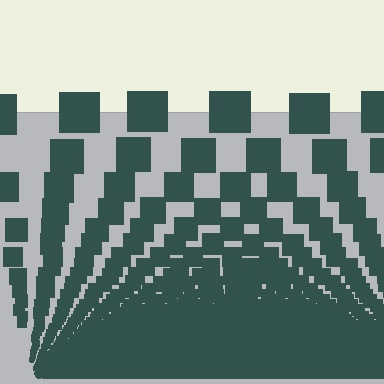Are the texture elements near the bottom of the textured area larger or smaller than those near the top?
Smaller. The gradient is inverted — elements near the bottom are smaller and denser.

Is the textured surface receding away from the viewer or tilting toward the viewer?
The surface appears to tilt toward the viewer. Texture elements get larger and sparser toward the top.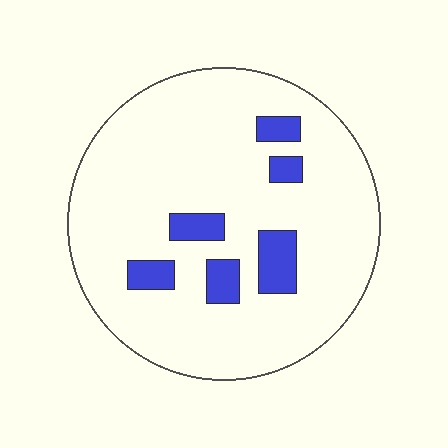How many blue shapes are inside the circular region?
6.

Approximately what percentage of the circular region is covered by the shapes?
Approximately 10%.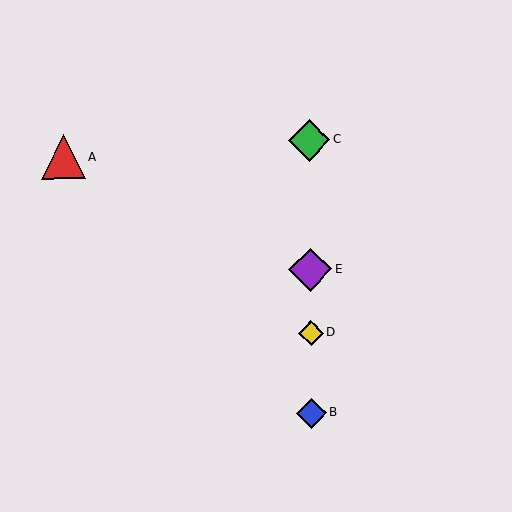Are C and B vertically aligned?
Yes, both are at x≈309.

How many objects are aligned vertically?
4 objects (B, C, D, E) are aligned vertically.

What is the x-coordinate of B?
Object B is at x≈311.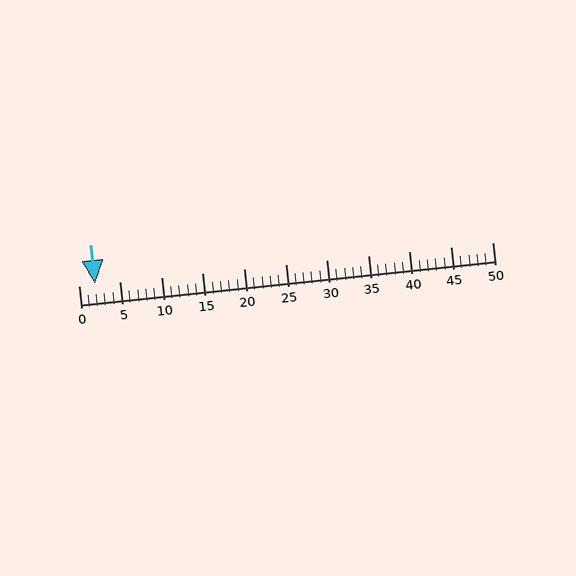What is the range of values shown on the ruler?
The ruler shows values from 0 to 50.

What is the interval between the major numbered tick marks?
The major tick marks are spaced 5 units apart.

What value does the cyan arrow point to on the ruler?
The cyan arrow points to approximately 2.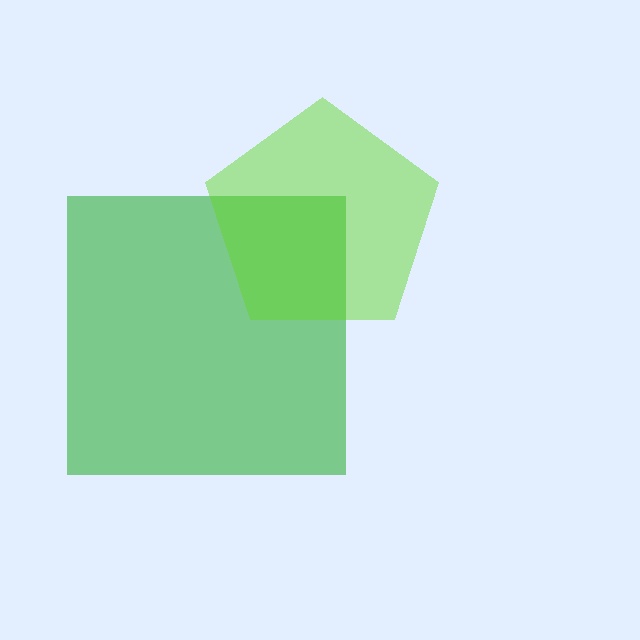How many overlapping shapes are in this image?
There are 2 overlapping shapes in the image.